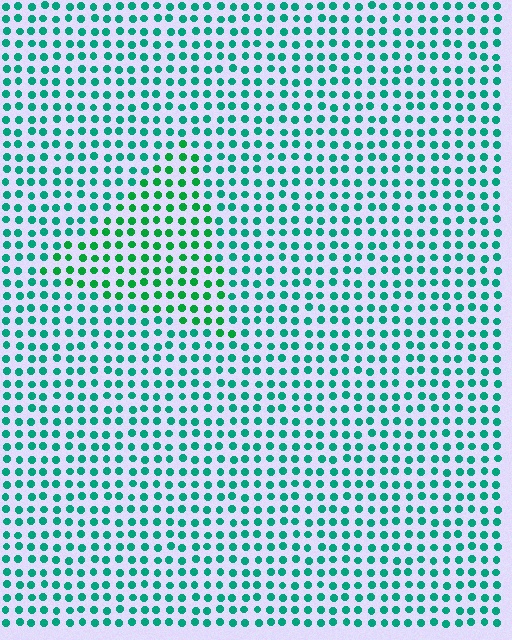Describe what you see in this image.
The image is filled with small teal elements in a uniform arrangement. A triangle-shaped region is visible where the elements are tinted to a slightly different hue, forming a subtle color boundary.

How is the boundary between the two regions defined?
The boundary is defined purely by a slight shift in hue (about 26 degrees). Spacing, size, and orientation are identical on both sides.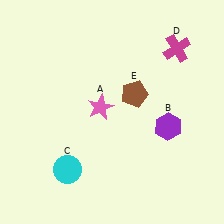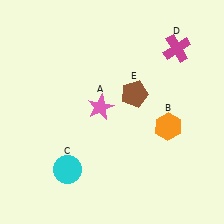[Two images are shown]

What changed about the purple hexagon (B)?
In Image 1, B is purple. In Image 2, it changed to orange.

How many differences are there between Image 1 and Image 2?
There is 1 difference between the two images.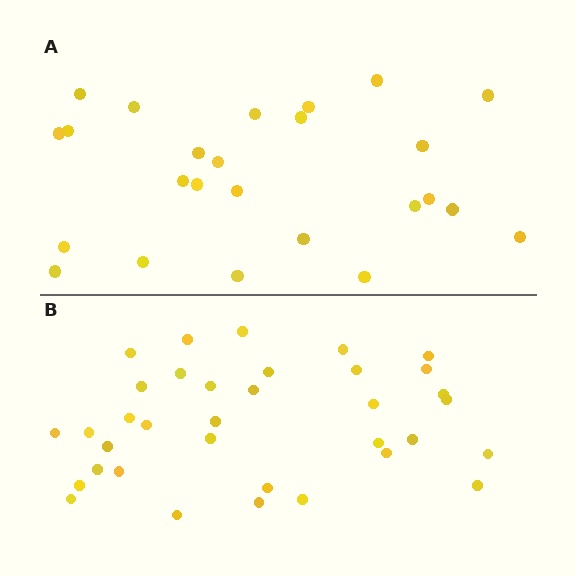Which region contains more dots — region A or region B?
Region B (the bottom region) has more dots.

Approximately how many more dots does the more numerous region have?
Region B has roughly 10 or so more dots than region A.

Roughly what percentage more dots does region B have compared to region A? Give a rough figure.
About 40% more.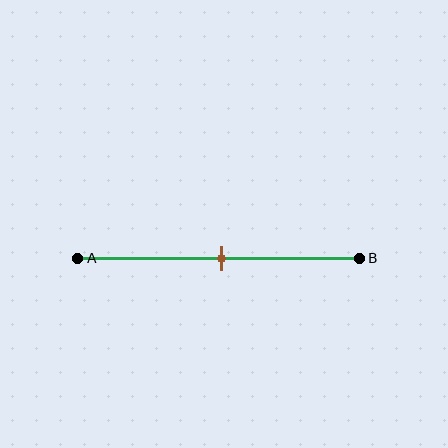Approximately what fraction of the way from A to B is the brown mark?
The brown mark is approximately 50% of the way from A to B.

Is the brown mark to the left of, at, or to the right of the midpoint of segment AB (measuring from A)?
The brown mark is approximately at the midpoint of segment AB.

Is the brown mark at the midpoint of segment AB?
Yes, the mark is approximately at the midpoint.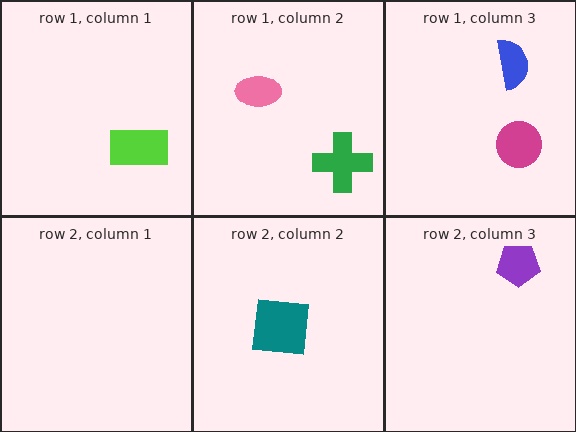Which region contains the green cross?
The row 1, column 2 region.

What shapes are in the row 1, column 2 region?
The green cross, the pink ellipse.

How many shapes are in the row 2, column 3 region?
1.